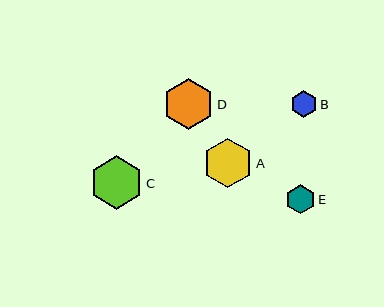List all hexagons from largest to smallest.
From largest to smallest: C, D, A, E, B.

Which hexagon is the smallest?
Hexagon B is the smallest with a size of approximately 27 pixels.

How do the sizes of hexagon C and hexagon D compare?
Hexagon C and hexagon D are approximately the same size.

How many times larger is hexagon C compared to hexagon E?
Hexagon C is approximately 1.8 times the size of hexagon E.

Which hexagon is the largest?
Hexagon C is the largest with a size of approximately 53 pixels.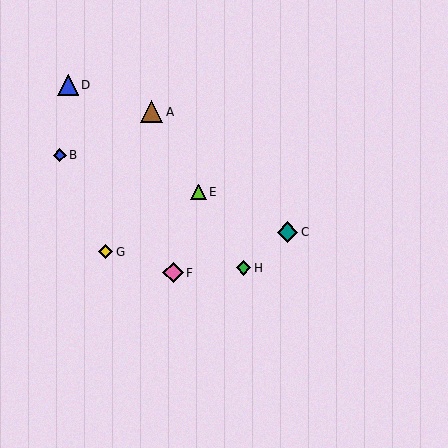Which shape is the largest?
The brown triangle (labeled A) is the largest.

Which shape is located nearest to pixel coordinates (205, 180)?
The lime triangle (labeled E) at (199, 192) is nearest to that location.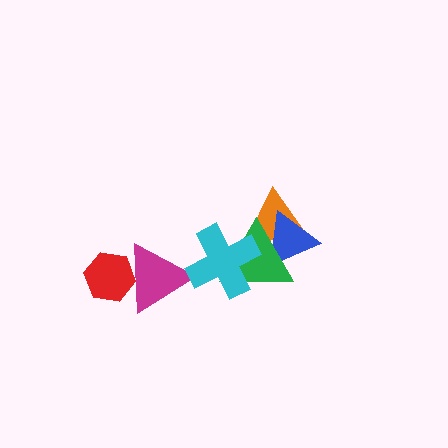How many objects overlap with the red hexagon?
1 object overlaps with the red hexagon.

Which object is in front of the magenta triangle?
The cyan cross is in front of the magenta triangle.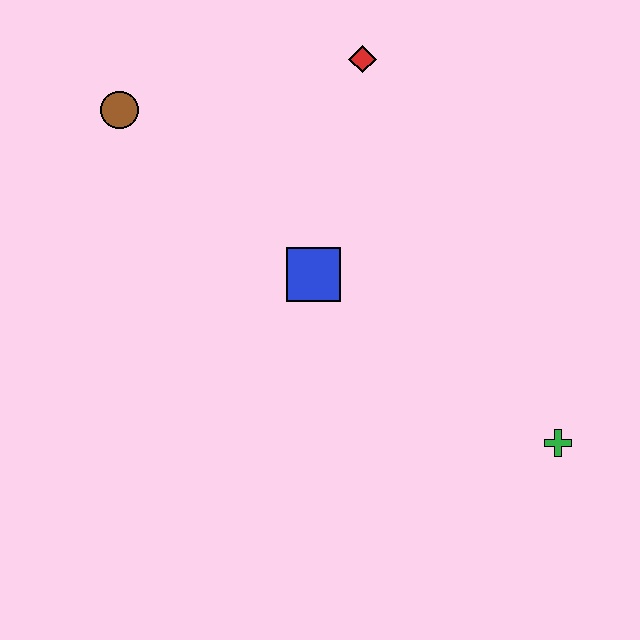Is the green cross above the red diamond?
No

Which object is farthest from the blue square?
The green cross is farthest from the blue square.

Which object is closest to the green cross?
The blue square is closest to the green cross.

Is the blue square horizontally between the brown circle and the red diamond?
Yes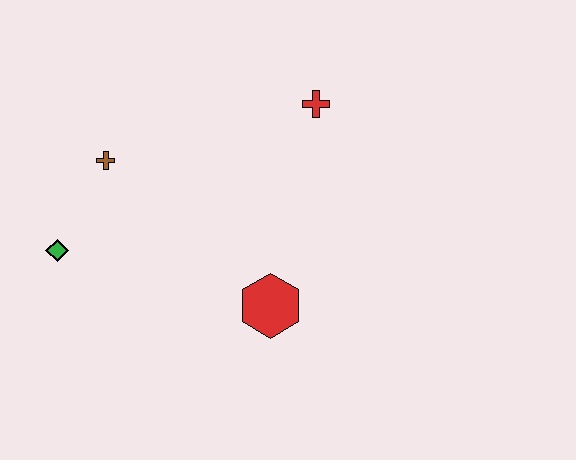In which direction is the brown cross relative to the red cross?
The brown cross is to the left of the red cross.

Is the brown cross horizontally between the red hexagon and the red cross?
No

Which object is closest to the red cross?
The red hexagon is closest to the red cross.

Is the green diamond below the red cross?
Yes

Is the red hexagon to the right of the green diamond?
Yes